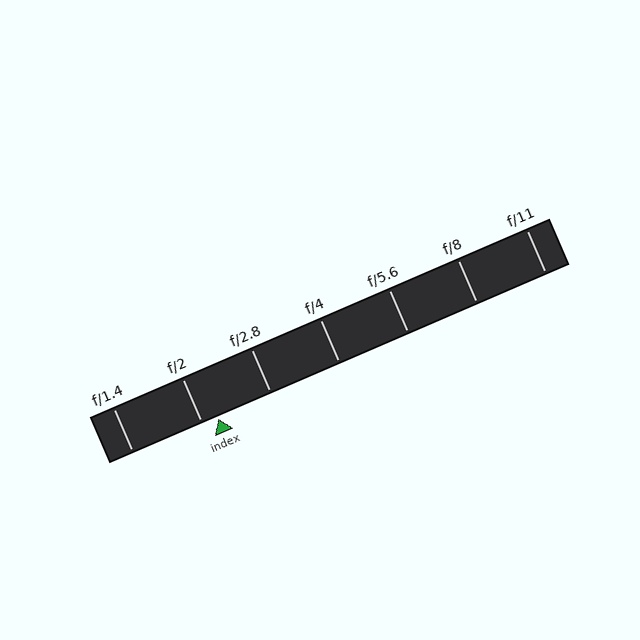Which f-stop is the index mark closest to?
The index mark is closest to f/2.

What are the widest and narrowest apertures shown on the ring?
The widest aperture shown is f/1.4 and the narrowest is f/11.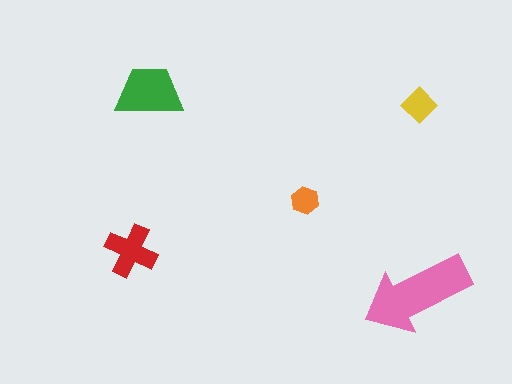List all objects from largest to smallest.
The pink arrow, the green trapezoid, the red cross, the yellow diamond, the orange hexagon.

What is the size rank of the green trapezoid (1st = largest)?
2nd.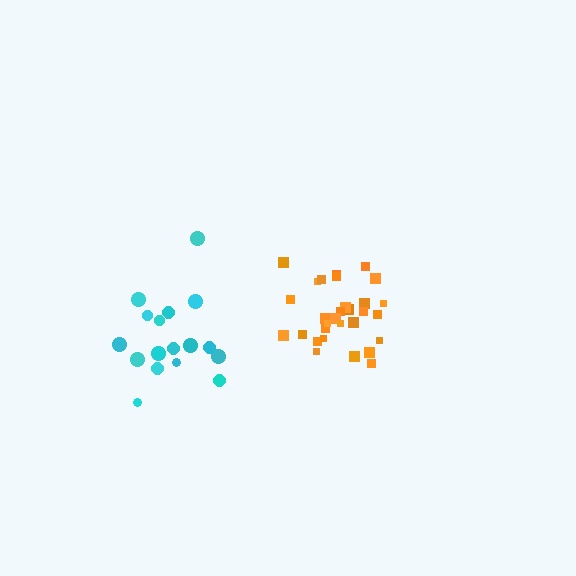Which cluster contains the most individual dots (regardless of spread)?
Orange (31).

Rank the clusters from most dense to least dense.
orange, cyan.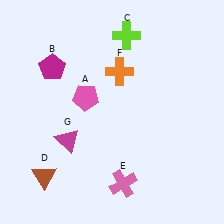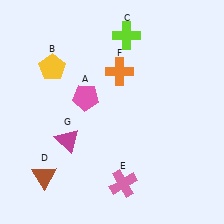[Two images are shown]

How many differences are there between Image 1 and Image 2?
There is 1 difference between the two images.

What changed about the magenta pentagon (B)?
In Image 1, B is magenta. In Image 2, it changed to yellow.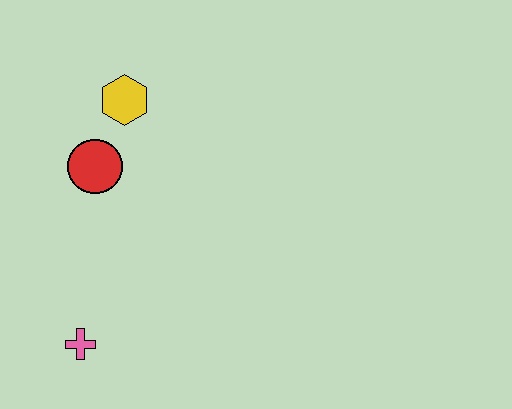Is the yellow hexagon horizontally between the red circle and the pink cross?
No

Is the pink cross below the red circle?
Yes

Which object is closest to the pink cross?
The red circle is closest to the pink cross.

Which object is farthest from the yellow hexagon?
The pink cross is farthest from the yellow hexagon.